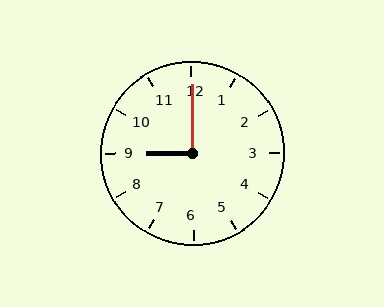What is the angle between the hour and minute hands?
Approximately 90 degrees.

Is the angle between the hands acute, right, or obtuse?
It is right.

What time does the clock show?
9:00.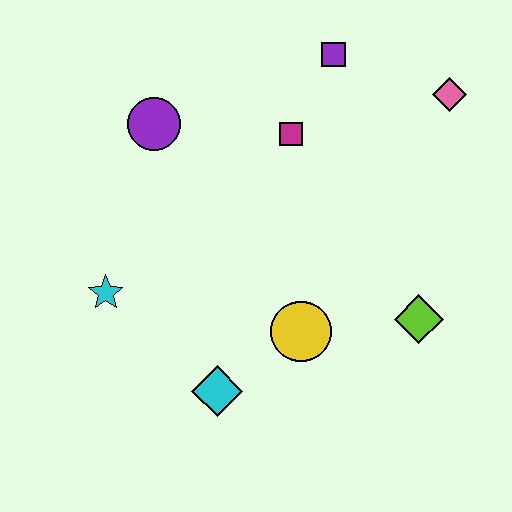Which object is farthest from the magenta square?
The cyan diamond is farthest from the magenta square.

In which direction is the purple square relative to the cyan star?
The purple square is above the cyan star.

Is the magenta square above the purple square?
No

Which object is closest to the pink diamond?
The purple square is closest to the pink diamond.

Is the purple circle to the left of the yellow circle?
Yes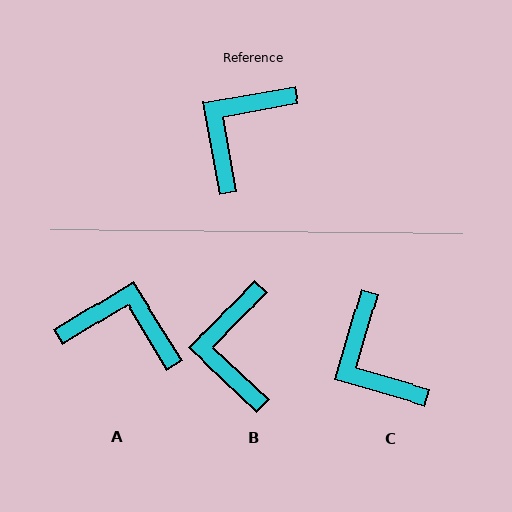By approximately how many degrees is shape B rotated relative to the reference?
Approximately 36 degrees counter-clockwise.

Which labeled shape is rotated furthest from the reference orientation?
A, about 68 degrees away.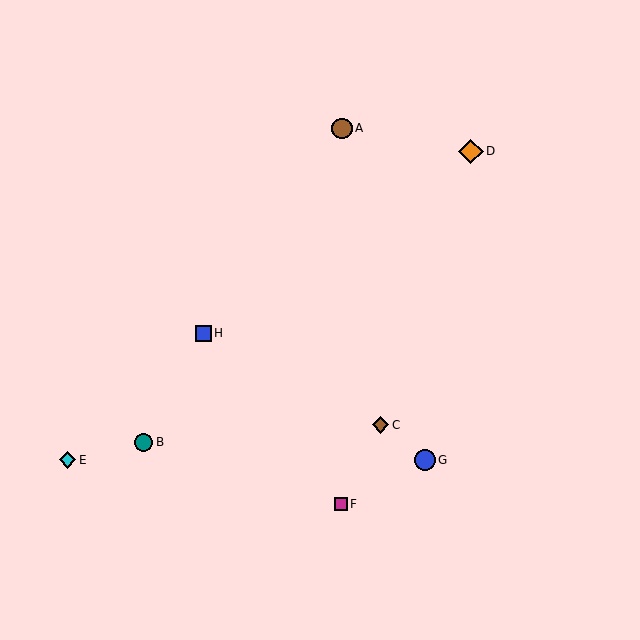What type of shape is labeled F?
Shape F is a magenta square.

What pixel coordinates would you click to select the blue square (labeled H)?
Click at (203, 333) to select the blue square H.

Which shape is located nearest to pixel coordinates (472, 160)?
The orange diamond (labeled D) at (471, 151) is nearest to that location.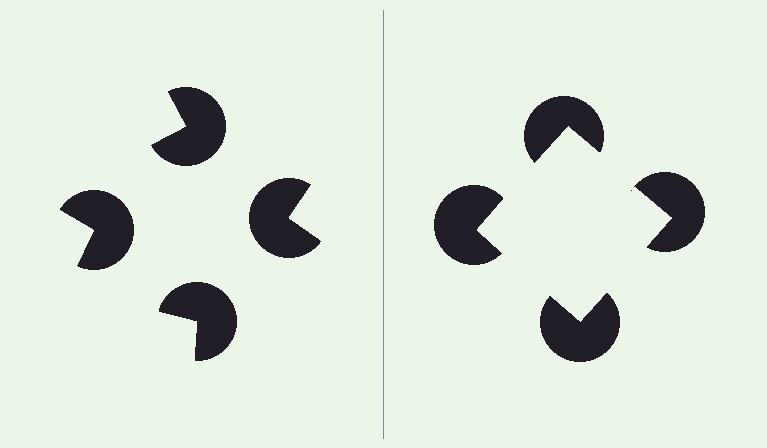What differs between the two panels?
The pac-man discs are positioned identically on both sides; only the wedge orientations differ. On the right they align to a square; on the left they are misaligned.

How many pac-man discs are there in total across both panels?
8 — 4 on each side.